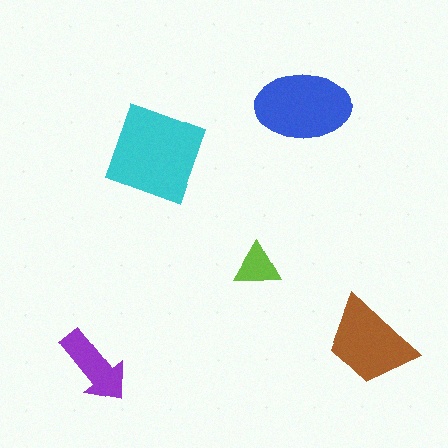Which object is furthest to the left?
The purple arrow is leftmost.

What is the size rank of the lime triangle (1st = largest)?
5th.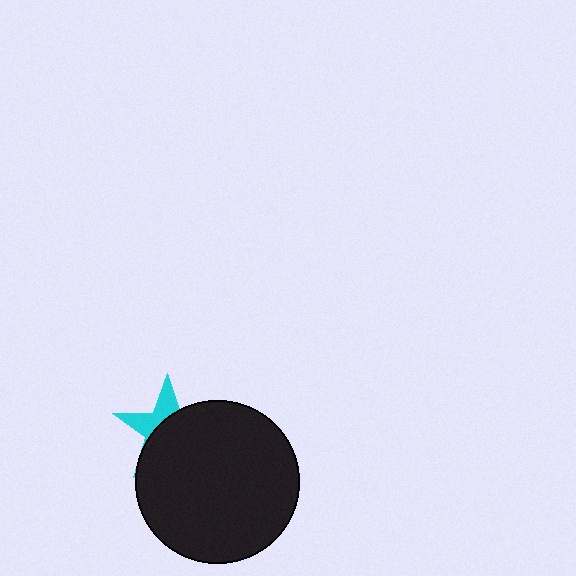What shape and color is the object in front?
The object in front is a black circle.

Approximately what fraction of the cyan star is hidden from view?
Roughly 66% of the cyan star is hidden behind the black circle.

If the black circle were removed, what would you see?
You would see the complete cyan star.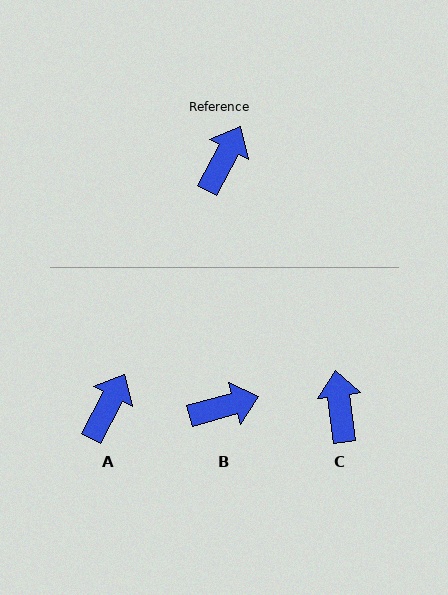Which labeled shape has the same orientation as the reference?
A.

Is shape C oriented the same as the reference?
No, it is off by about 35 degrees.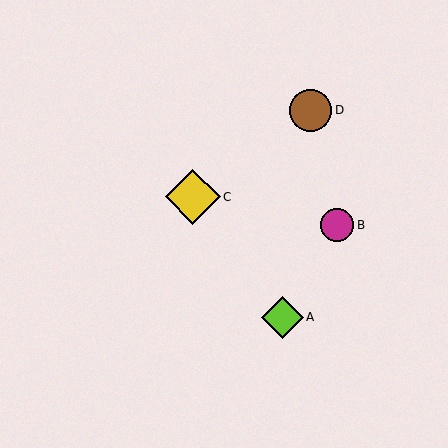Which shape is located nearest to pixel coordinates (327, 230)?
The magenta circle (labeled B) at (337, 225) is nearest to that location.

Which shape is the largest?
The yellow diamond (labeled C) is the largest.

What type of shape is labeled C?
Shape C is a yellow diamond.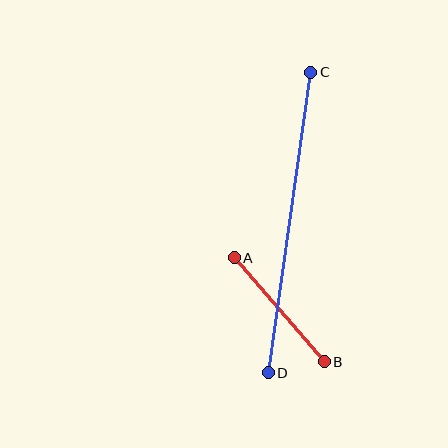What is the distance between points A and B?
The distance is approximately 138 pixels.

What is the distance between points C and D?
The distance is approximately 304 pixels.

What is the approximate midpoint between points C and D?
The midpoint is at approximately (289, 222) pixels.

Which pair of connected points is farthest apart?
Points C and D are farthest apart.